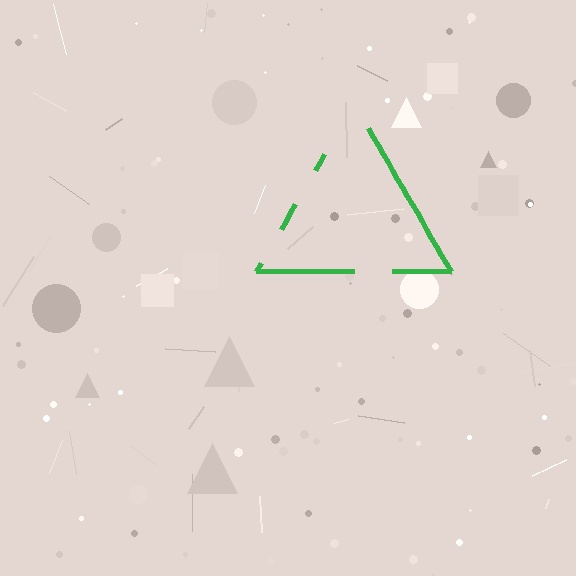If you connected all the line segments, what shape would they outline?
They would outline a triangle.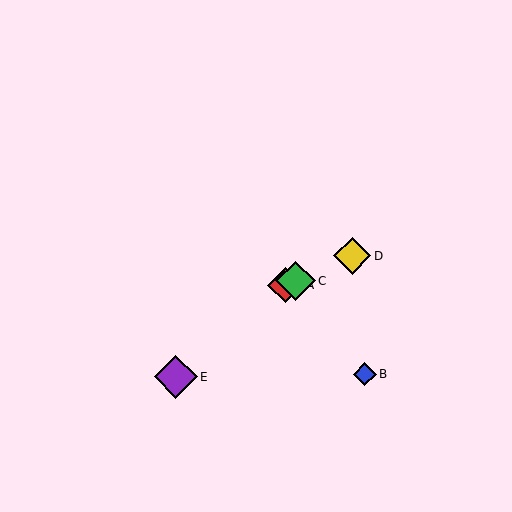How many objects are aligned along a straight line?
3 objects (A, C, D) are aligned along a straight line.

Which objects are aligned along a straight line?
Objects A, C, D are aligned along a straight line.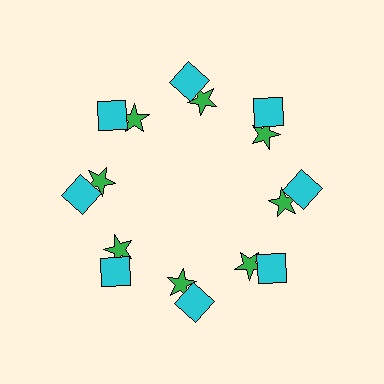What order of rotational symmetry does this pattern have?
This pattern has 8-fold rotational symmetry.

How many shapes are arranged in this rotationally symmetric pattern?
There are 16 shapes, arranged in 8 groups of 2.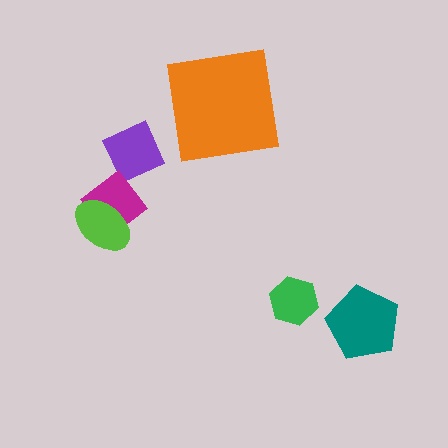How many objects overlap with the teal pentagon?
0 objects overlap with the teal pentagon.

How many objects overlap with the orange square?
0 objects overlap with the orange square.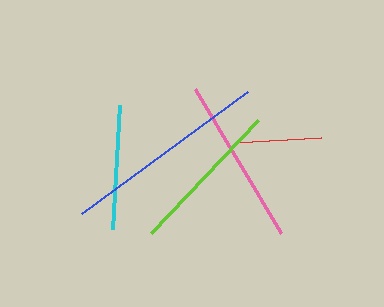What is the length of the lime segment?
The lime segment is approximately 155 pixels long.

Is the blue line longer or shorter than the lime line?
The blue line is longer than the lime line.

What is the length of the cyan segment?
The cyan segment is approximately 124 pixels long.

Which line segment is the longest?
The blue line is the longest at approximately 206 pixels.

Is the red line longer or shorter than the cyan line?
The cyan line is longer than the red line.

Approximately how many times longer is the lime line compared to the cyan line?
The lime line is approximately 1.3 times the length of the cyan line.